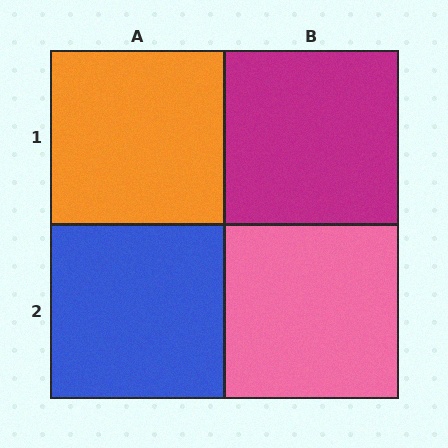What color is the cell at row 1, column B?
Magenta.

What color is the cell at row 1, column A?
Orange.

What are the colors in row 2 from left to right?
Blue, pink.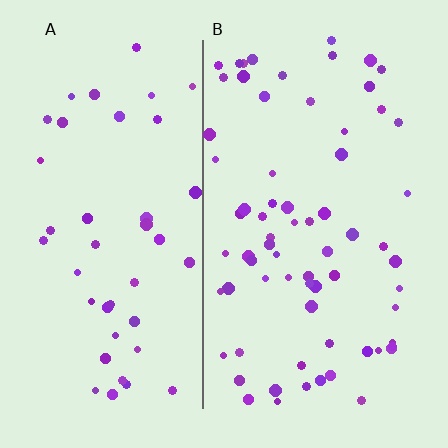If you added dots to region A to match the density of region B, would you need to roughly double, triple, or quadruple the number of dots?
Approximately double.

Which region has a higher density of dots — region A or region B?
B (the right).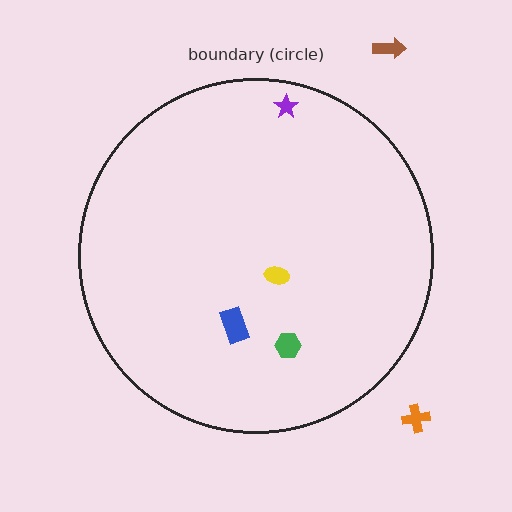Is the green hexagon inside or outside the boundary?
Inside.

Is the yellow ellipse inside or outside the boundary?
Inside.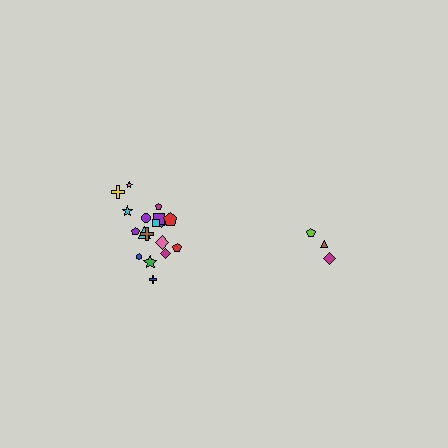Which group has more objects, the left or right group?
The left group.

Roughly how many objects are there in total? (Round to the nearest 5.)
Roughly 20 objects in total.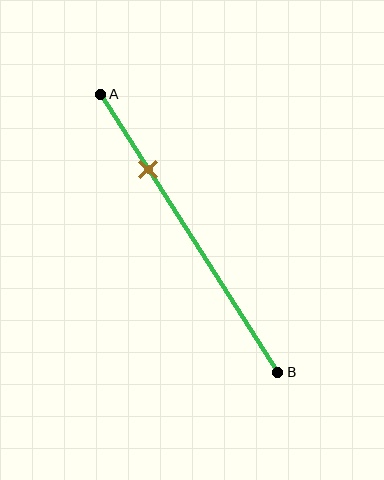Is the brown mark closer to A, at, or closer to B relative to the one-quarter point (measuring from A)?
The brown mark is approximately at the one-quarter point of segment AB.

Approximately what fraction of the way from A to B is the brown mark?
The brown mark is approximately 25% of the way from A to B.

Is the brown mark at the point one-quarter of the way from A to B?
Yes, the mark is approximately at the one-quarter point.